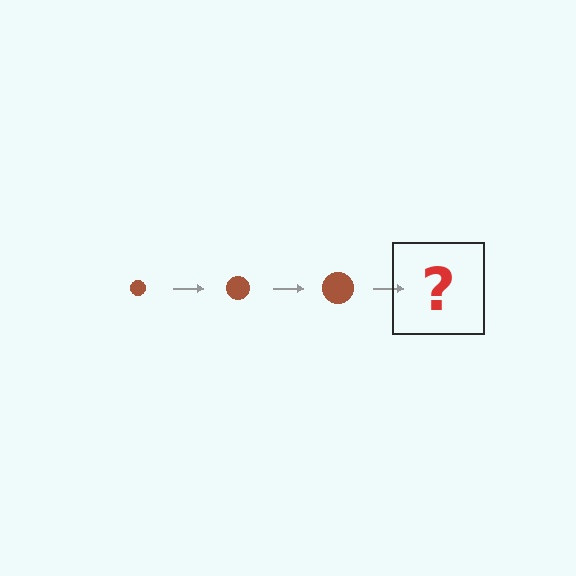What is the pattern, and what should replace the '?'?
The pattern is that the circle gets progressively larger each step. The '?' should be a brown circle, larger than the previous one.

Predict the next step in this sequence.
The next step is a brown circle, larger than the previous one.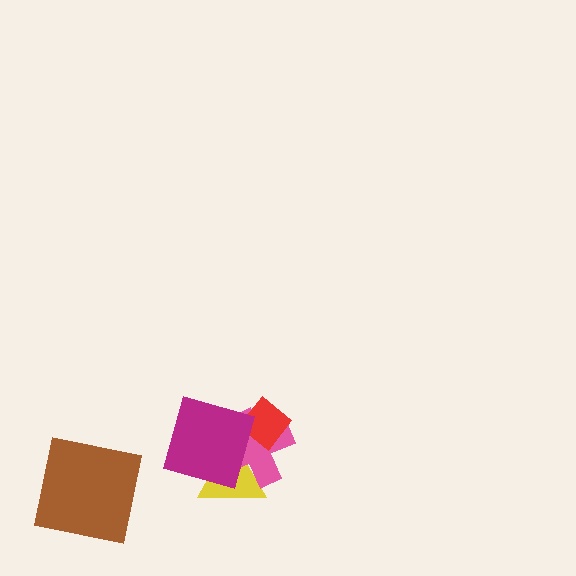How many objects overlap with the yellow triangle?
2 objects overlap with the yellow triangle.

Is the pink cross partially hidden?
Yes, it is partially covered by another shape.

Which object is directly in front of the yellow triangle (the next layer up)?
The pink cross is directly in front of the yellow triangle.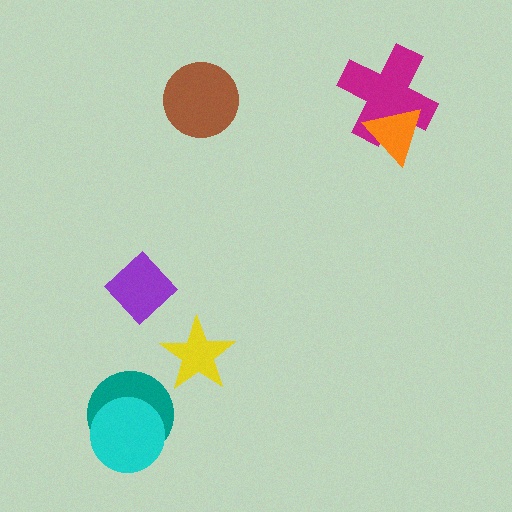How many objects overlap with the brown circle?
0 objects overlap with the brown circle.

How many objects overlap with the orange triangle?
1 object overlaps with the orange triangle.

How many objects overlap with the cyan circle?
1 object overlaps with the cyan circle.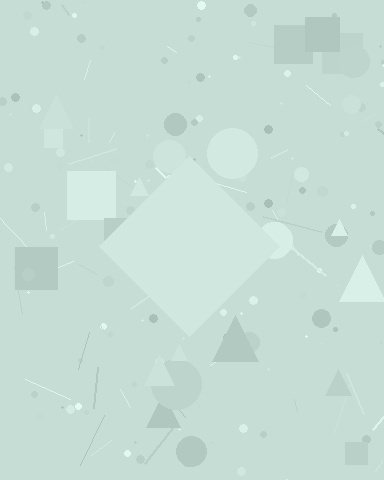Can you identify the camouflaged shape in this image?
The camouflaged shape is a diamond.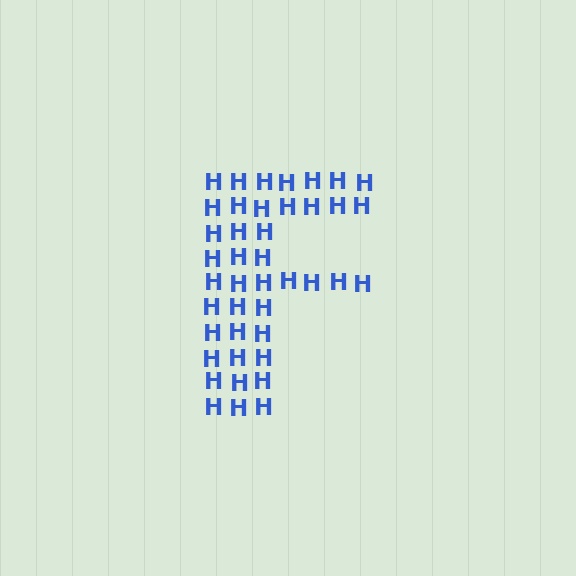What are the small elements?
The small elements are letter H's.